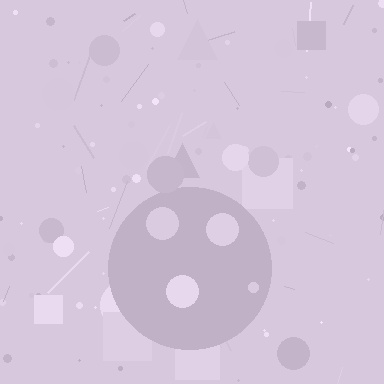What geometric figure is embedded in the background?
A circle is embedded in the background.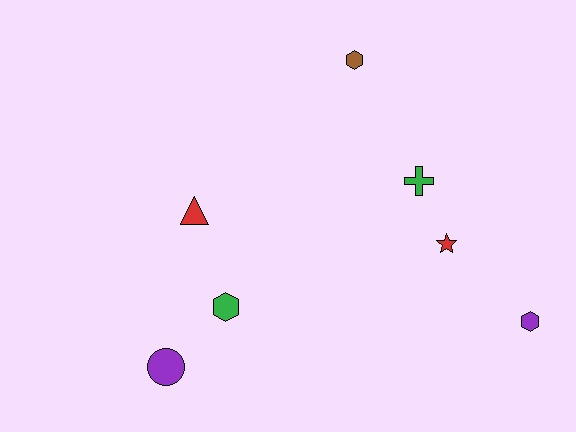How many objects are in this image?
There are 7 objects.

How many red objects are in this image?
There are 2 red objects.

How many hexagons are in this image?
There are 3 hexagons.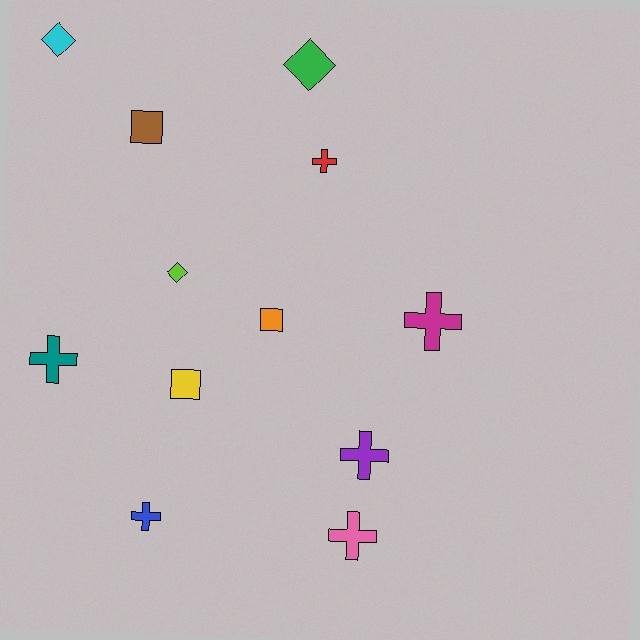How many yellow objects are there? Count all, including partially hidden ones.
There is 1 yellow object.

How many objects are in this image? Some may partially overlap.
There are 12 objects.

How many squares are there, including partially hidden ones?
There are 3 squares.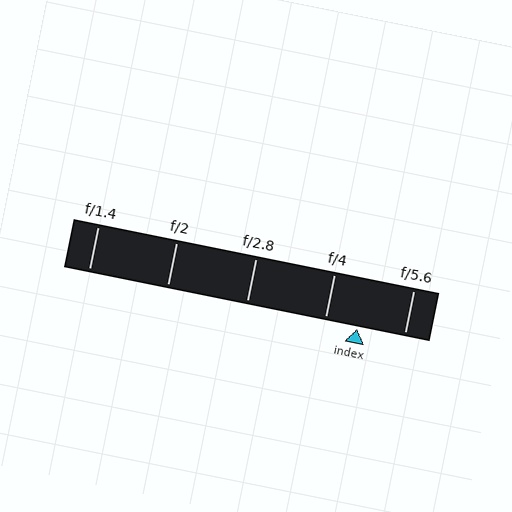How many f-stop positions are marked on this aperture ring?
There are 5 f-stop positions marked.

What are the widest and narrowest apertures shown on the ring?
The widest aperture shown is f/1.4 and the narrowest is f/5.6.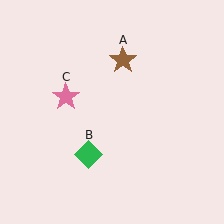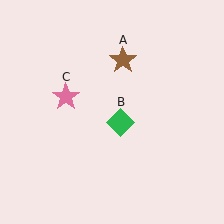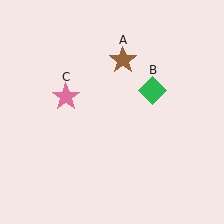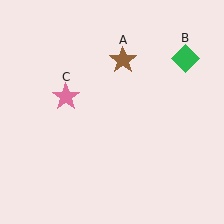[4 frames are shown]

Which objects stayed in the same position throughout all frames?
Brown star (object A) and pink star (object C) remained stationary.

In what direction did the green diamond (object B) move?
The green diamond (object B) moved up and to the right.